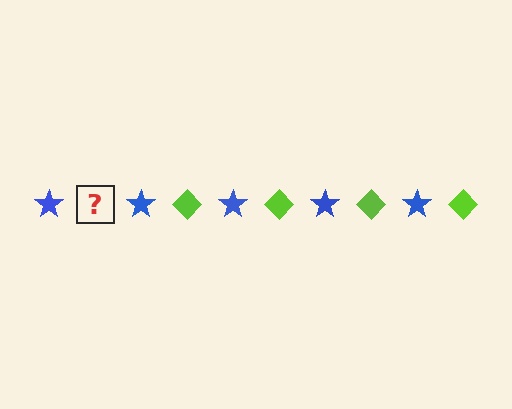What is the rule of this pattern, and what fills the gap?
The rule is that the pattern alternates between blue star and lime diamond. The gap should be filled with a lime diamond.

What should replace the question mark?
The question mark should be replaced with a lime diamond.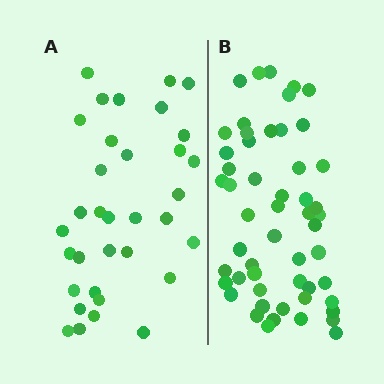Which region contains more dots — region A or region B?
Region B (the right region) has more dots.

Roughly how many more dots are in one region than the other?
Region B has approximately 20 more dots than region A.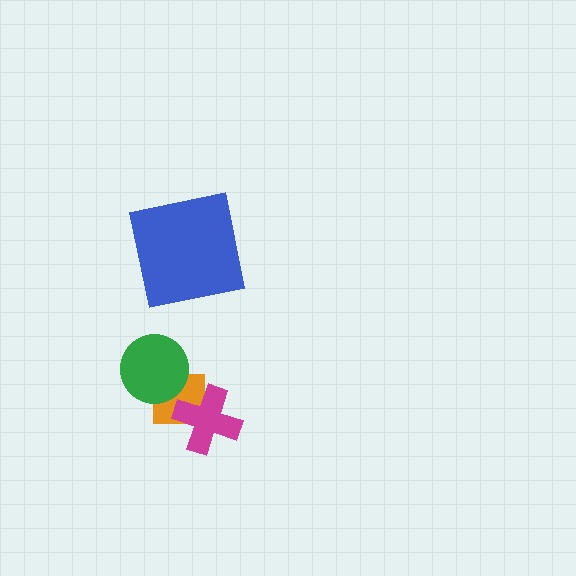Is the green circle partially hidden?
No, no other shape covers it.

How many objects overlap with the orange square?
2 objects overlap with the orange square.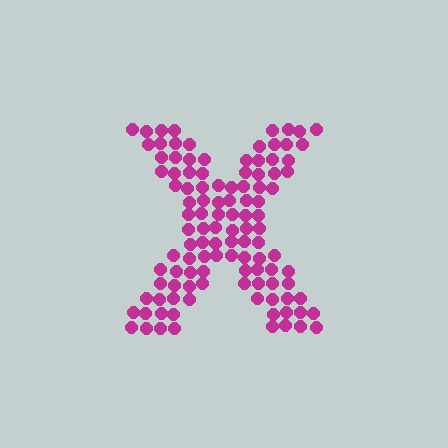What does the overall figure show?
The overall figure shows the letter X.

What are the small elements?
The small elements are circles.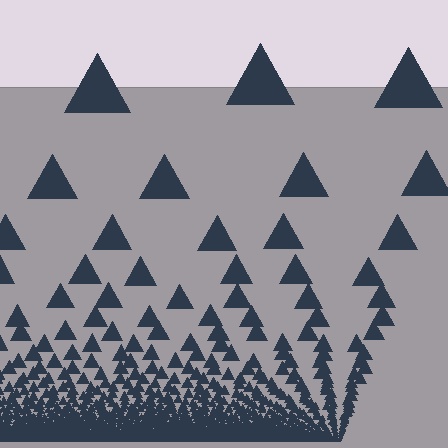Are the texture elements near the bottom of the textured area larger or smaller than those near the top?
Smaller. The gradient is inverted — elements near the bottom are smaller and denser.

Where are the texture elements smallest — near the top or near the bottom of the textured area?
Near the bottom.